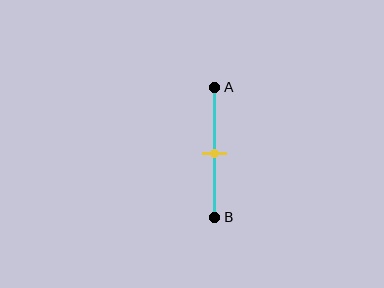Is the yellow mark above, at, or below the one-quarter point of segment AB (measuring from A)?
The yellow mark is below the one-quarter point of segment AB.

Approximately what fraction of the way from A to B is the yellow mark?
The yellow mark is approximately 50% of the way from A to B.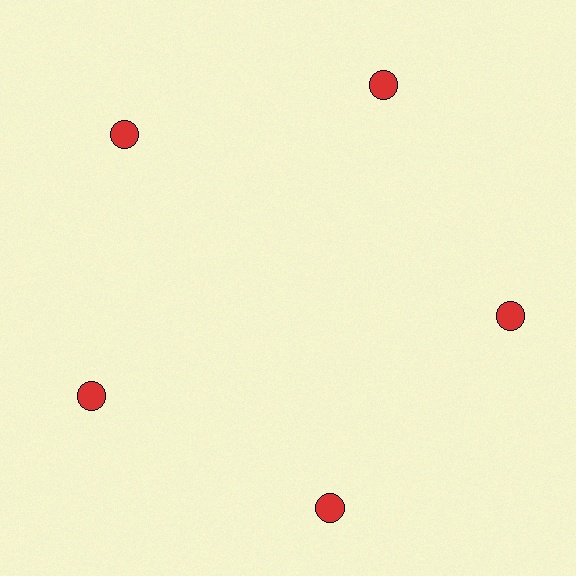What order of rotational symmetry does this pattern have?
This pattern has 5-fold rotational symmetry.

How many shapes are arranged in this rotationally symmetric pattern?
There are 5 shapes, arranged in 5 groups of 1.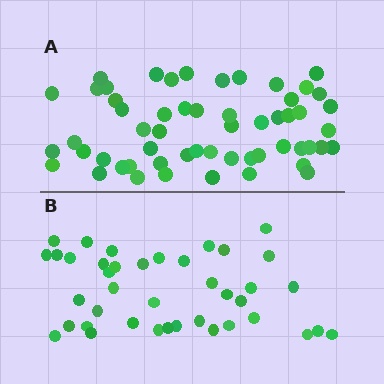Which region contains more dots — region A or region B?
Region A (the top region) has more dots.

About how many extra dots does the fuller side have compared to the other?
Region A has approximately 15 more dots than region B.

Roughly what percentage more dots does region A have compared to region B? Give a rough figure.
About 40% more.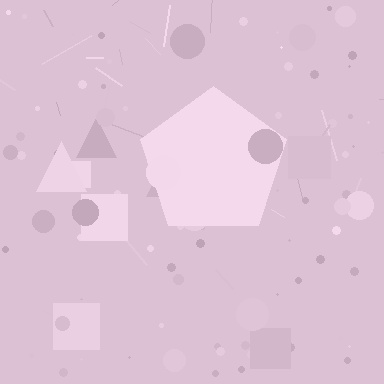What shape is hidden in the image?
A pentagon is hidden in the image.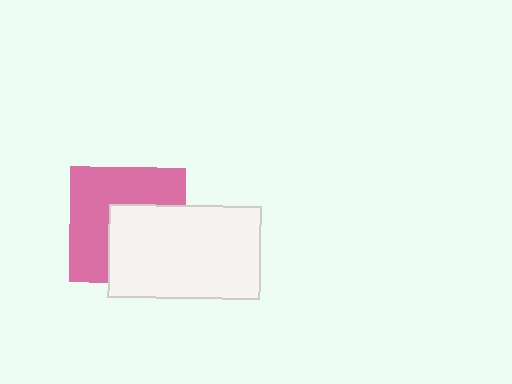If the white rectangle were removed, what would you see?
You would see the complete pink square.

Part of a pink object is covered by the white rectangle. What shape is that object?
It is a square.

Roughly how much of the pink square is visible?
About half of it is visible (roughly 55%).